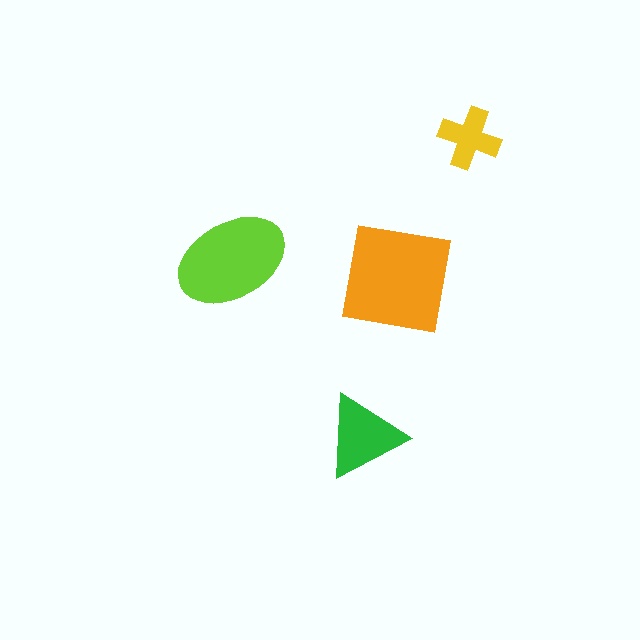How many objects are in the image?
There are 4 objects in the image.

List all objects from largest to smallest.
The orange square, the lime ellipse, the green triangle, the yellow cross.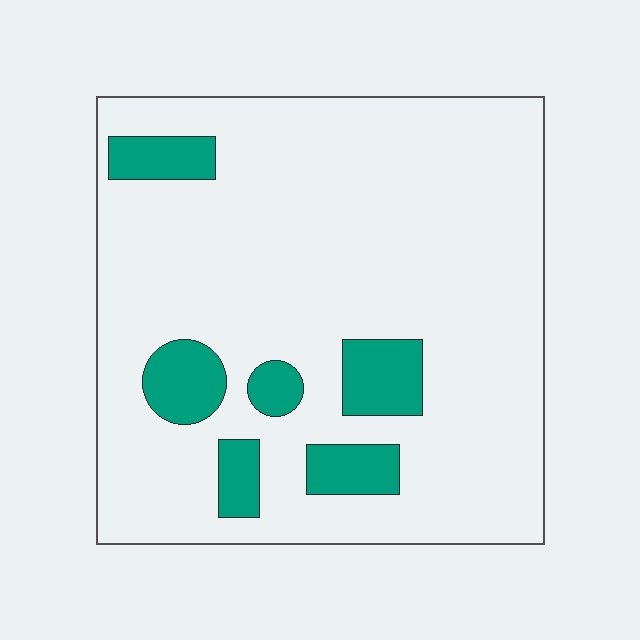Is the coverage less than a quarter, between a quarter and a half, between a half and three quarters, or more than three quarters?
Less than a quarter.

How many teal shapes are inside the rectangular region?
6.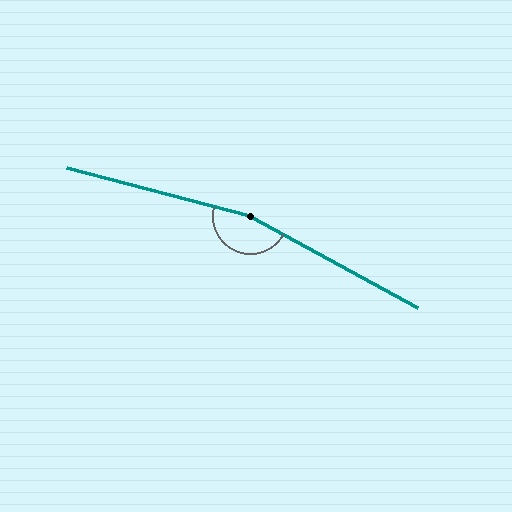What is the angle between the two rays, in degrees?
Approximately 166 degrees.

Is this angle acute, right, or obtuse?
It is obtuse.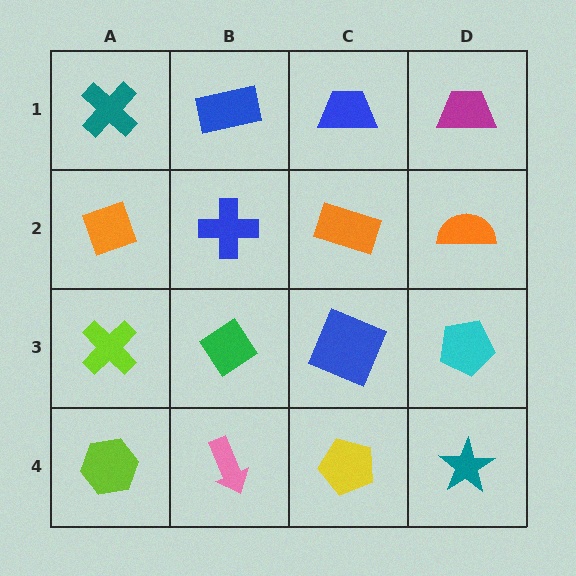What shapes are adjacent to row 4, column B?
A green diamond (row 3, column B), a lime hexagon (row 4, column A), a yellow pentagon (row 4, column C).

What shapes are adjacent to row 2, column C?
A blue trapezoid (row 1, column C), a blue square (row 3, column C), a blue cross (row 2, column B), an orange semicircle (row 2, column D).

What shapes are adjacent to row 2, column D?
A magenta trapezoid (row 1, column D), a cyan pentagon (row 3, column D), an orange rectangle (row 2, column C).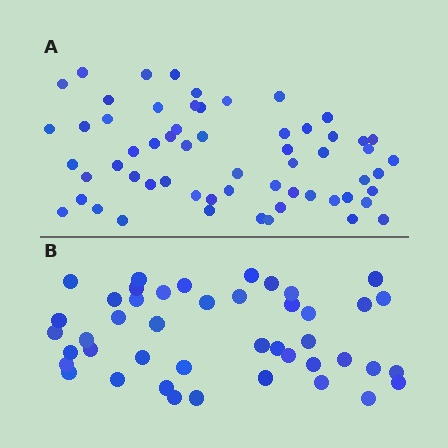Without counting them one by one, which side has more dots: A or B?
Region A (the top region) has more dots.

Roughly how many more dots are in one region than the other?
Region A has approximately 15 more dots than region B.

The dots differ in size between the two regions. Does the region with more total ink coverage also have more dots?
No. Region B has more total ink coverage because its dots are larger, but region A actually contains more individual dots. Total area can be misleading — the number of items is what matters here.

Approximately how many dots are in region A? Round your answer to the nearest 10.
About 60 dots.